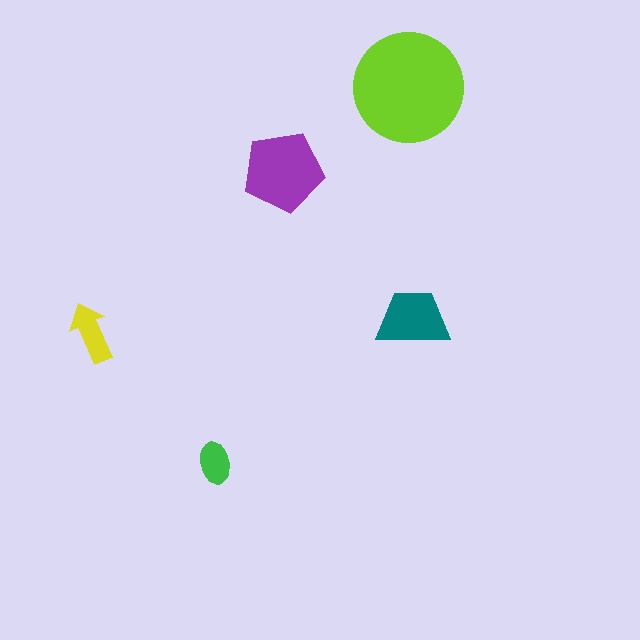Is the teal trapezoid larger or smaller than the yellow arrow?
Larger.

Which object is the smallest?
The green ellipse.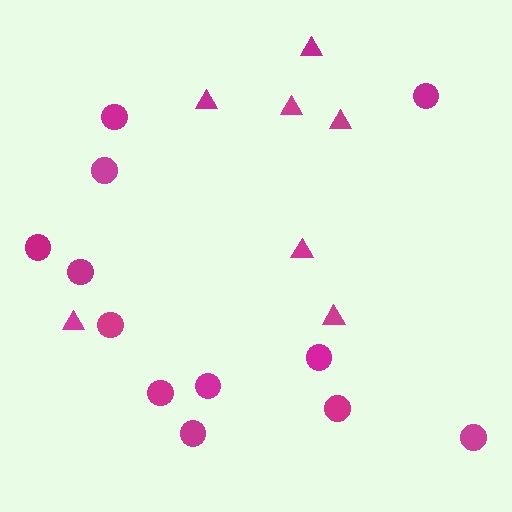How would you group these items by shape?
There are 2 groups: one group of triangles (7) and one group of circles (12).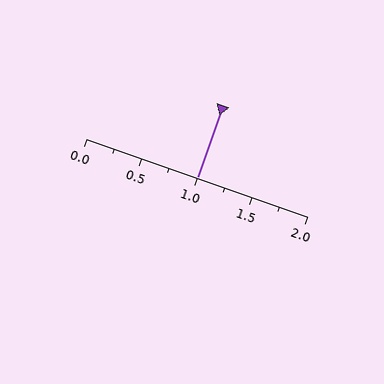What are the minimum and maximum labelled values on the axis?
The axis runs from 0.0 to 2.0.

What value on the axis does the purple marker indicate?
The marker indicates approximately 1.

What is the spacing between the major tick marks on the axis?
The major ticks are spaced 0.5 apart.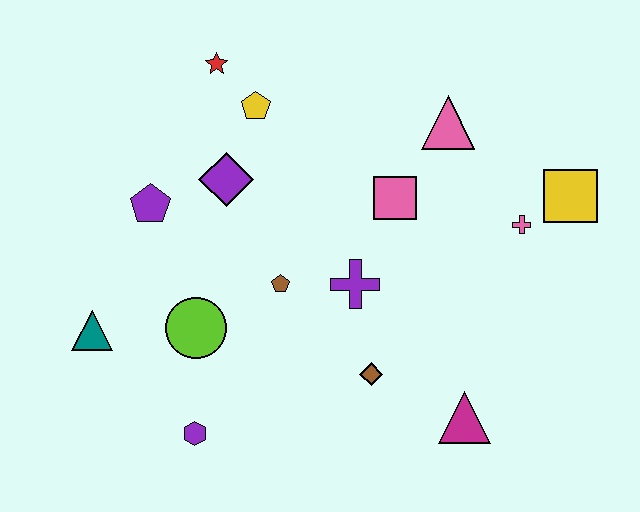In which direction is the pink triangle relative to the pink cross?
The pink triangle is above the pink cross.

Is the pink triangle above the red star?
No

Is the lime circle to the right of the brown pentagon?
No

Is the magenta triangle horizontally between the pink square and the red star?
No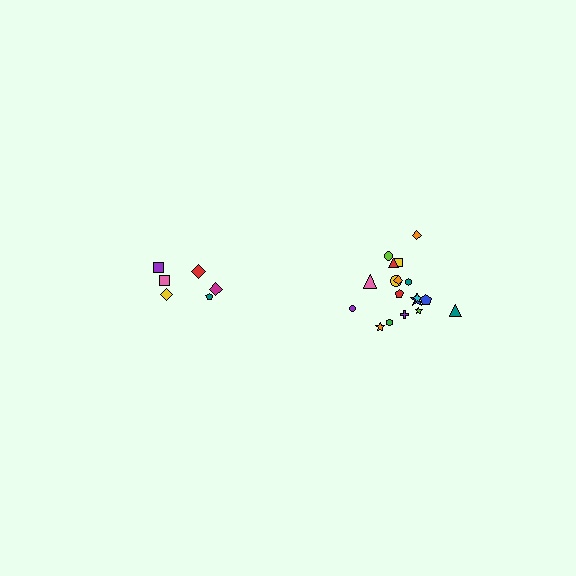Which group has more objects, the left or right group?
The right group.